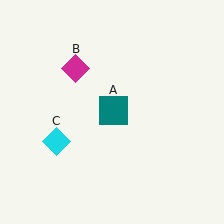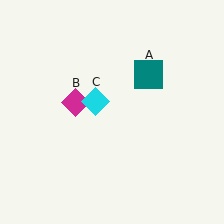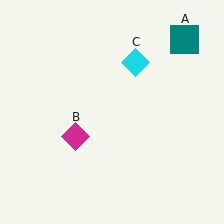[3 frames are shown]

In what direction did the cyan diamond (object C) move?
The cyan diamond (object C) moved up and to the right.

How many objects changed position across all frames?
3 objects changed position: teal square (object A), magenta diamond (object B), cyan diamond (object C).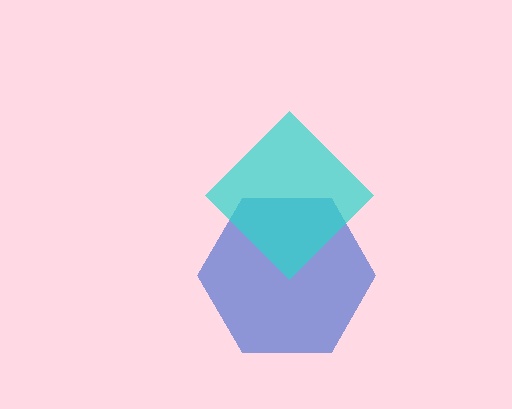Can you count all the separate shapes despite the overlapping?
Yes, there are 2 separate shapes.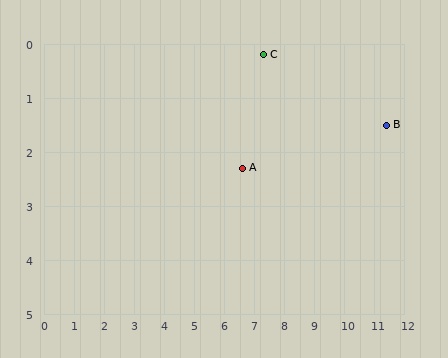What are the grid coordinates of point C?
Point C is at approximately (7.3, 0.2).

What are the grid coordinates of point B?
Point B is at approximately (11.4, 1.5).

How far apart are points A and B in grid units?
Points A and B are about 4.9 grid units apart.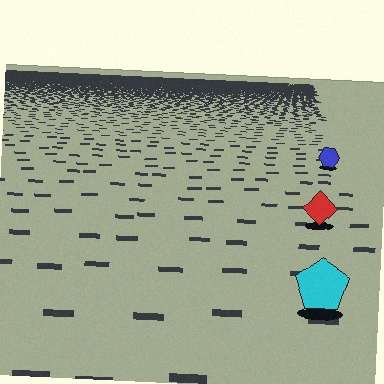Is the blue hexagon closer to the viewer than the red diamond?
No. The red diamond is closer — you can tell from the texture gradient: the ground texture is coarser near it.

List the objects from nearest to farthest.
From nearest to farthest: the cyan pentagon, the red diamond, the blue hexagon.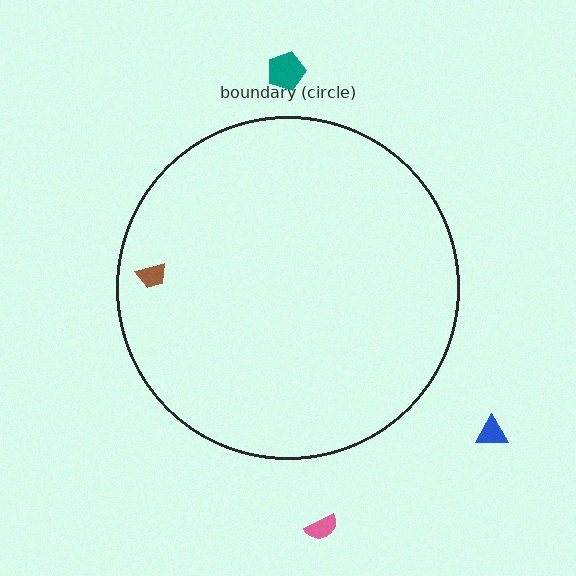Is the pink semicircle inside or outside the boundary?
Outside.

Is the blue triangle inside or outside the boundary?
Outside.